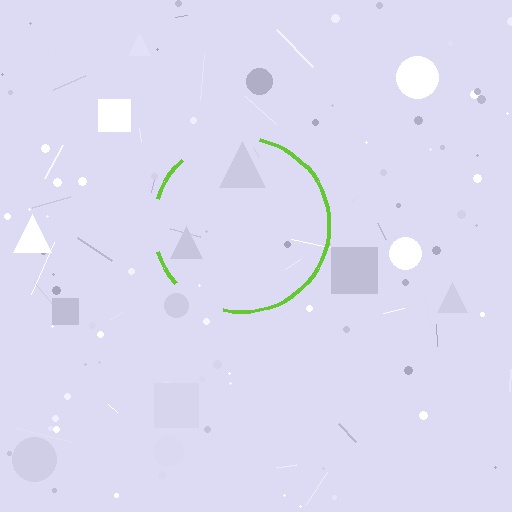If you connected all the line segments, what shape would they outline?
They would outline a circle.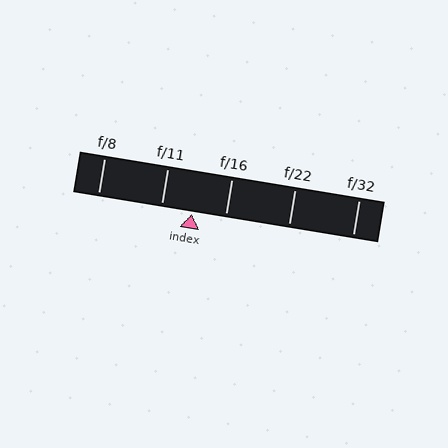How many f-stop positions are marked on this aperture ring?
There are 5 f-stop positions marked.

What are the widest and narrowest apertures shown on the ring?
The widest aperture shown is f/8 and the narrowest is f/32.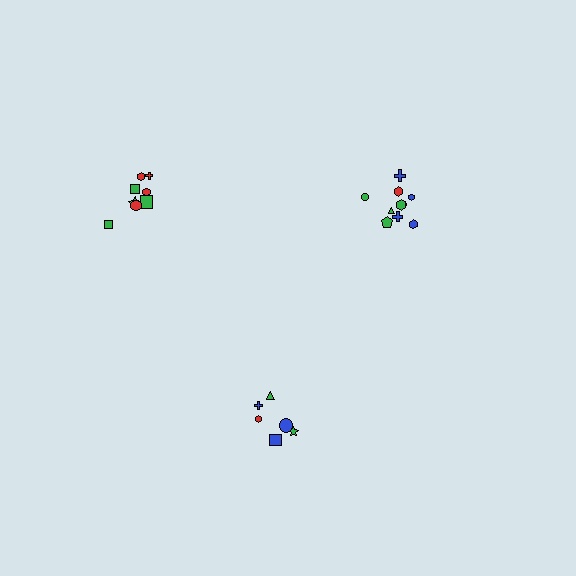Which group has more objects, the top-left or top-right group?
The top-right group.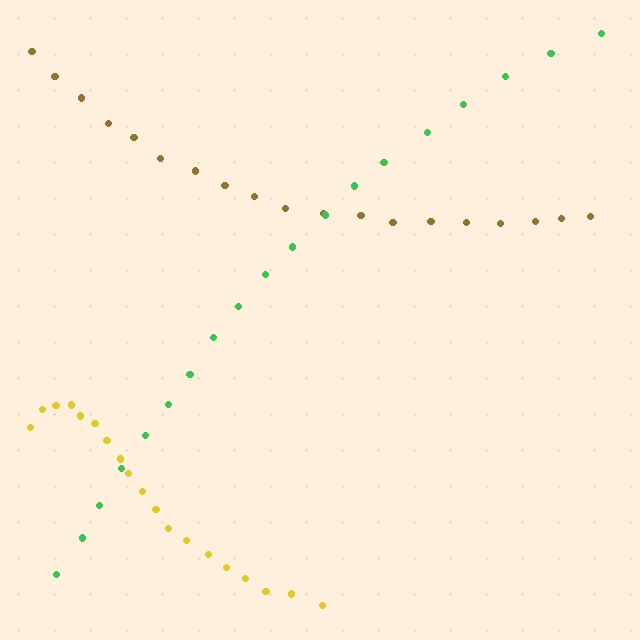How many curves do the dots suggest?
There are 3 distinct paths.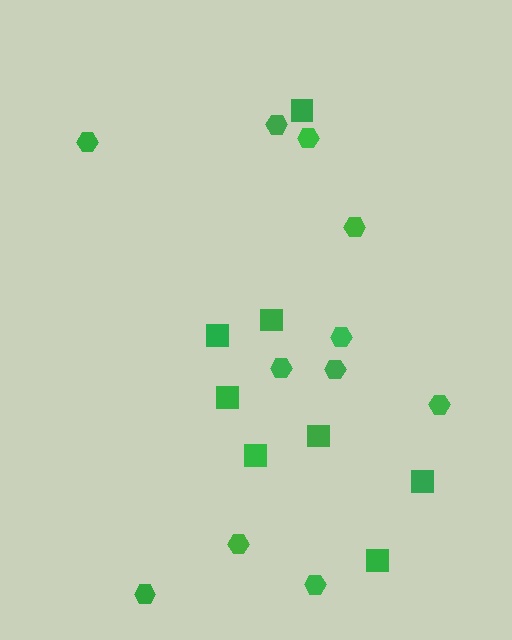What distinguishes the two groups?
There are 2 groups: one group of squares (8) and one group of hexagons (11).